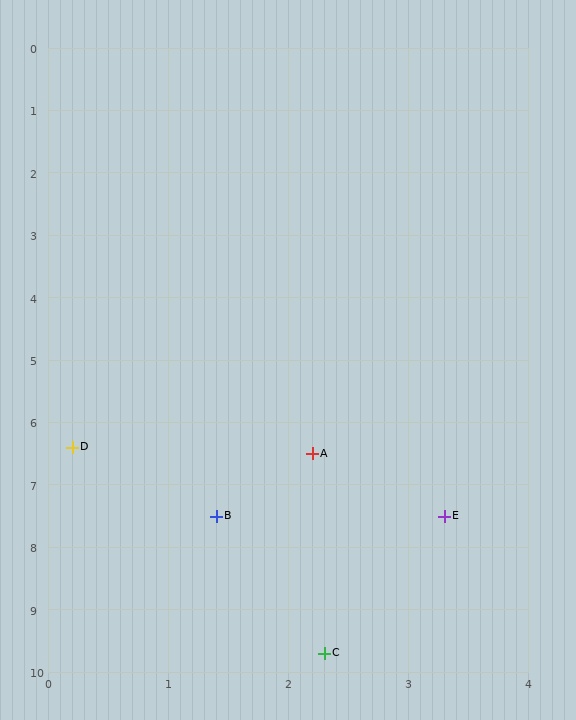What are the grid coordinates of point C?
Point C is at approximately (2.3, 9.7).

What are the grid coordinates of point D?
Point D is at approximately (0.2, 6.4).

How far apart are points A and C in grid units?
Points A and C are about 3.2 grid units apart.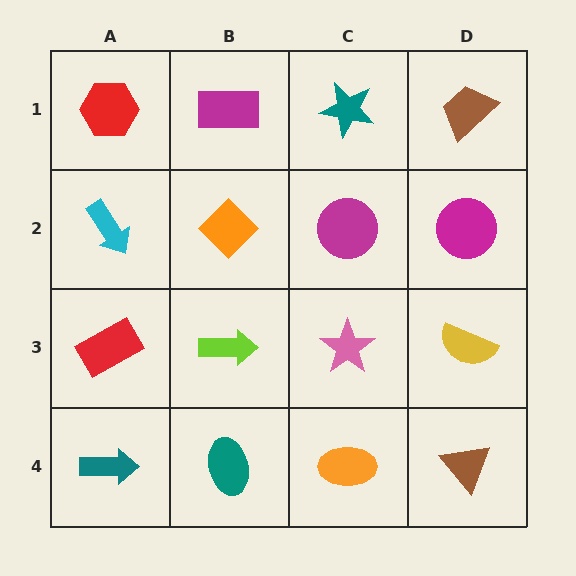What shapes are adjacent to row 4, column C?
A pink star (row 3, column C), a teal ellipse (row 4, column B), a brown triangle (row 4, column D).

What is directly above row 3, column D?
A magenta circle.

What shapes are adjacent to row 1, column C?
A magenta circle (row 2, column C), a magenta rectangle (row 1, column B), a brown trapezoid (row 1, column D).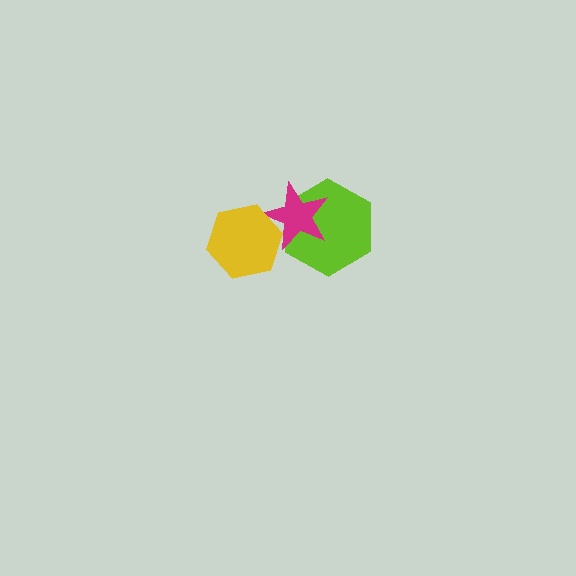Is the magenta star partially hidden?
Yes, it is partially covered by another shape.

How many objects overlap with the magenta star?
2 objects overlap with the magenta star.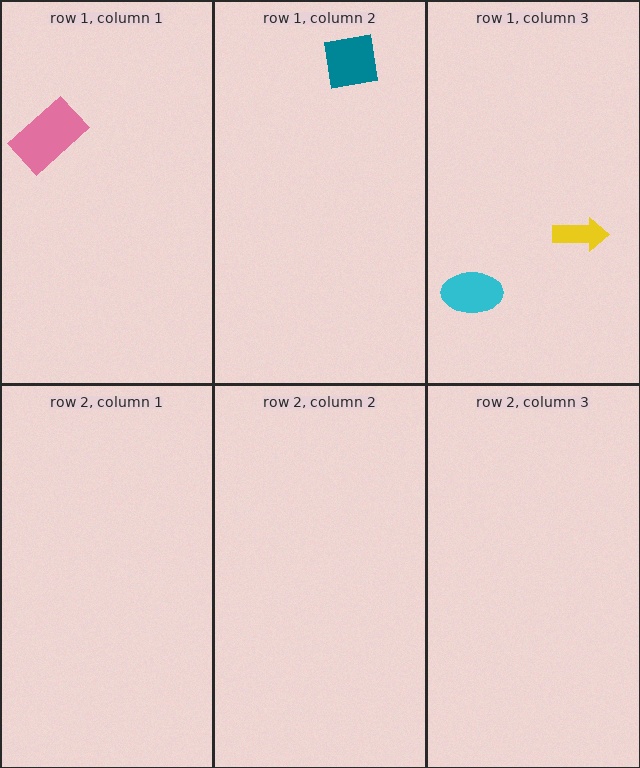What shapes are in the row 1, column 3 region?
The yellow arrow, the cyan ellipse.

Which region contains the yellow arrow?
The row 1, column 3 region.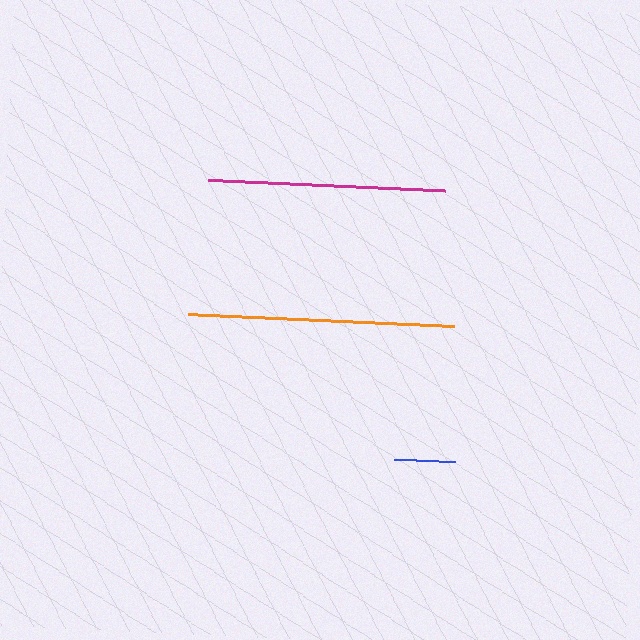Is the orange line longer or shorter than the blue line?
The orange line is longer than the blue line.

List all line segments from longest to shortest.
From longest to shortest: orange, magenta, blue.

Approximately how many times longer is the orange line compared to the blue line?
The orange line is approximately 4.4 times the length of the blue line.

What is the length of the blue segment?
The blue segment is approximately 61 pixels long.